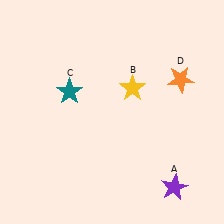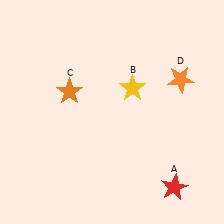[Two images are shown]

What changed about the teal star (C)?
In Image 1, C is teal. In Image 2, it changed to orange.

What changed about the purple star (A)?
In Image 1, A is purple. In Image 2, it changed to red.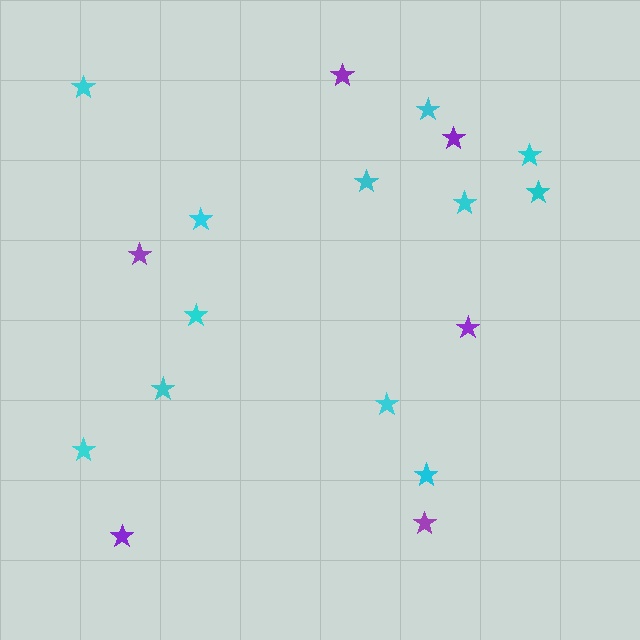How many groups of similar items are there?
There are 2 groups: one group of purple stars (6) and one group of cyan stars (12).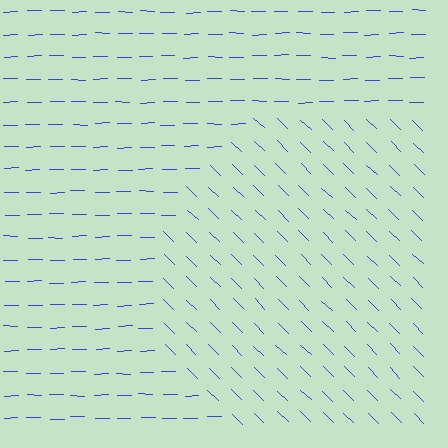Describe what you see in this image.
The image is filled with small blue line segments. A circle region in the image has lines oriented differently from the surrounding lines, creating a visible texture boundary.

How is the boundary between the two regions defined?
The boundary is defined purely by a change in line orientation (approximately 45 degrees difference). All lines are the same color and thickness.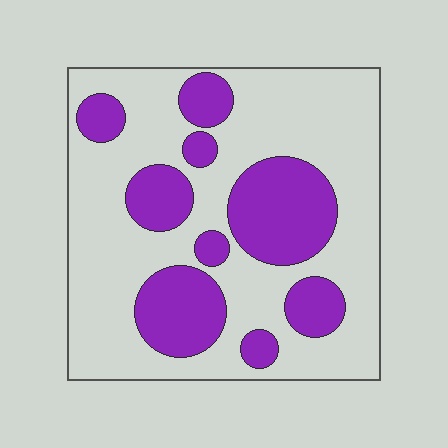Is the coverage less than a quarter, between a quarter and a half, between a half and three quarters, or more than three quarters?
Between a quarter and a half.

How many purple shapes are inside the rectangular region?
9.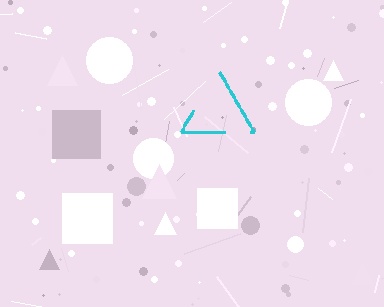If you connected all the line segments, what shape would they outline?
They would outline a triangle.